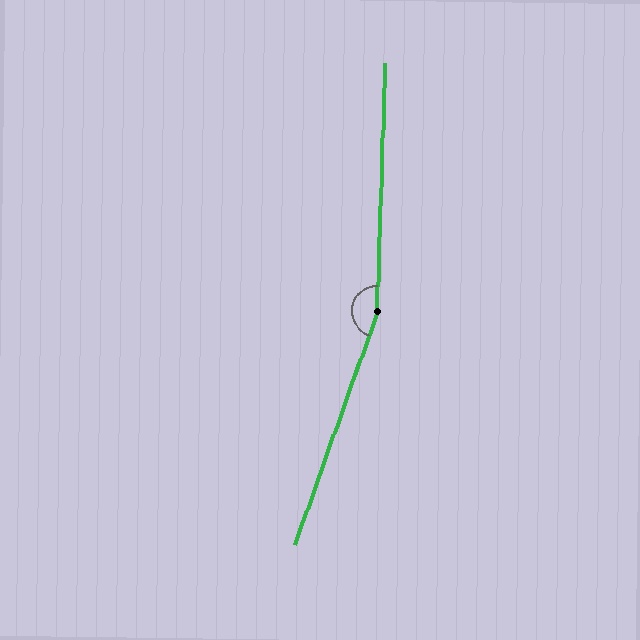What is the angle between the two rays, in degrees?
Approximately 162 degrees.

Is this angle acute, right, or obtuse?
It is obtuse.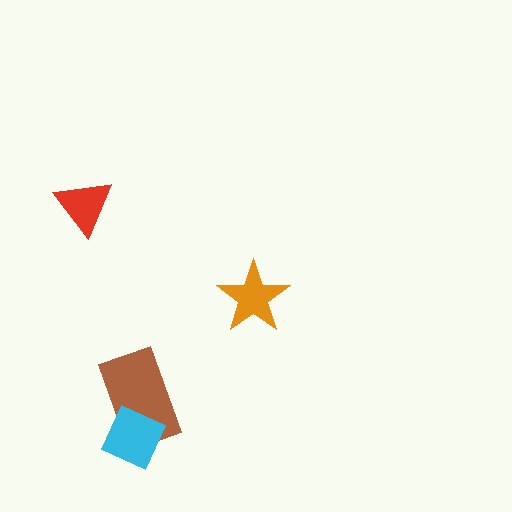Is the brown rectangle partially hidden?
Yes, it is partially covered by another shape.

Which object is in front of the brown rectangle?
The cyan diamond is in front of the brown rectangle.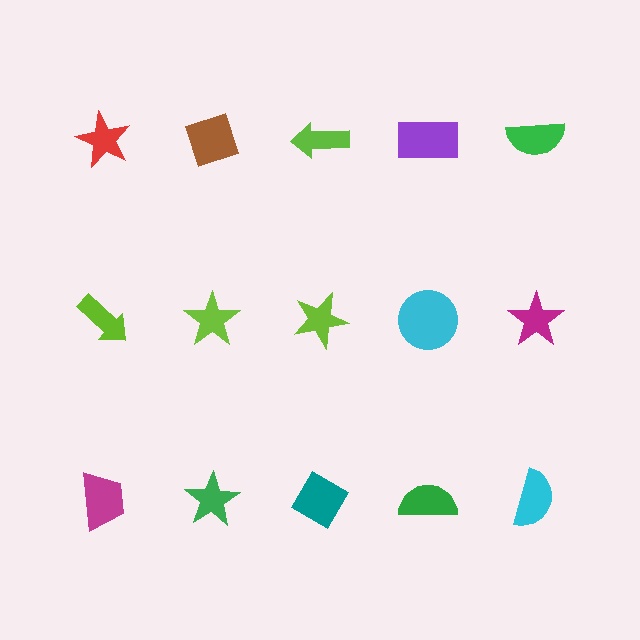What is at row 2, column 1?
A lime arrow.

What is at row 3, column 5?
A cyan semicircle.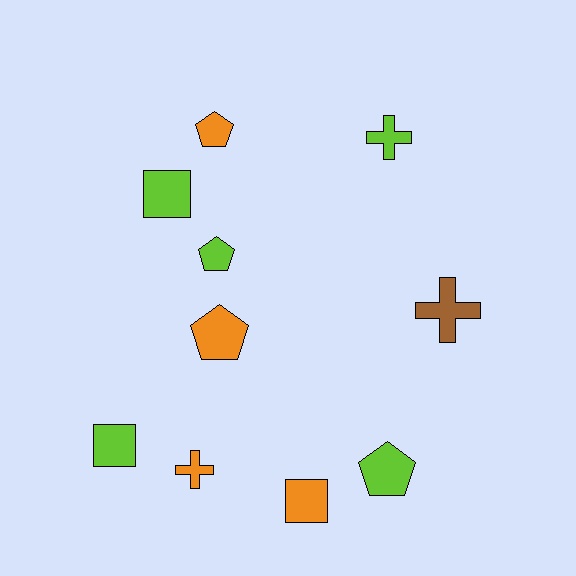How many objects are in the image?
There are 10 objects.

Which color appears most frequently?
Lime, with 5 objects.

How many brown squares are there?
There are no brown squares.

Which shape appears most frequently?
Pentagon, with 4 objects.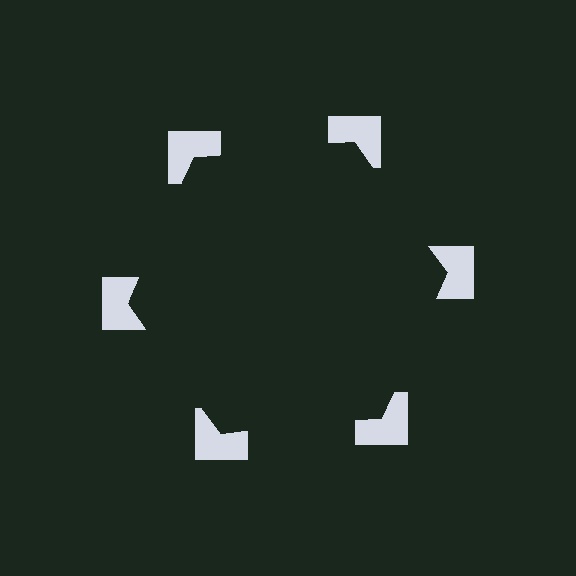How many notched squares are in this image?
There are 6 — one at each vertex of the illusory hexagon.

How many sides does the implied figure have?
6 sides.